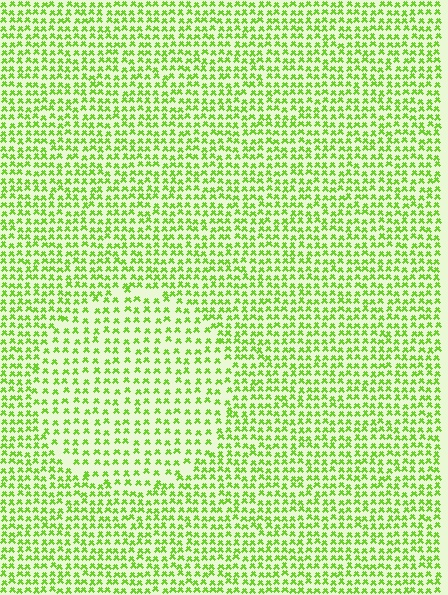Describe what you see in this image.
The image contains small lime elements arranged at two different densities. A circle-shaped region is visible where the elements are less densely packed than the surrounding area.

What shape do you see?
I see a circle.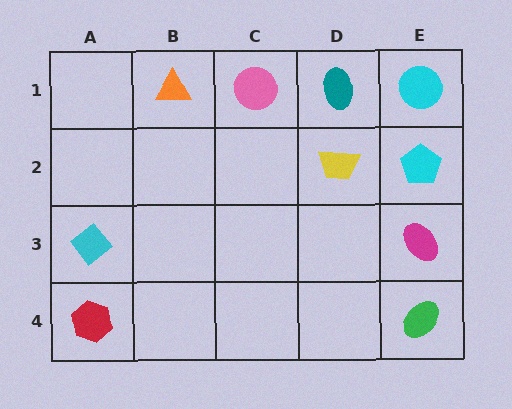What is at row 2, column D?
A yellow trapezoid.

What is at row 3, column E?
A magenta ellipse.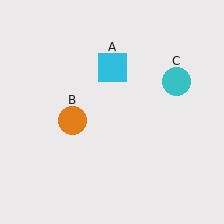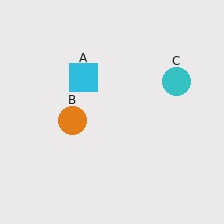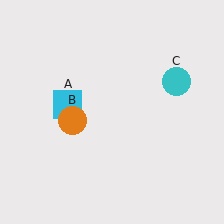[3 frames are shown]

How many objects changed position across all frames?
1 object changed position: cyan square (object A).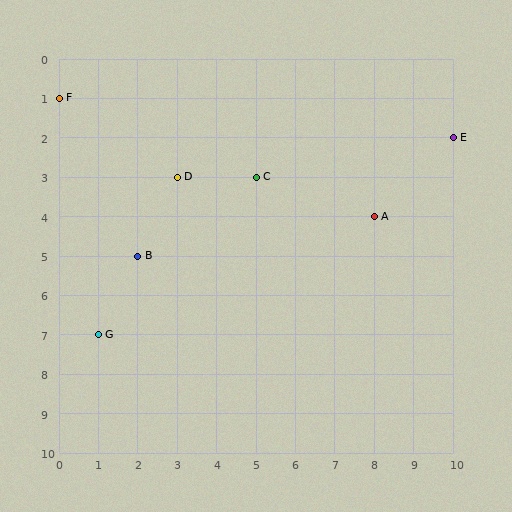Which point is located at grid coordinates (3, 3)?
Point D is at (3, 3).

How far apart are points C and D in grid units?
Points C and D are 2 columns apart.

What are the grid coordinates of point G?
Point G is at grid coordinates (1, 7).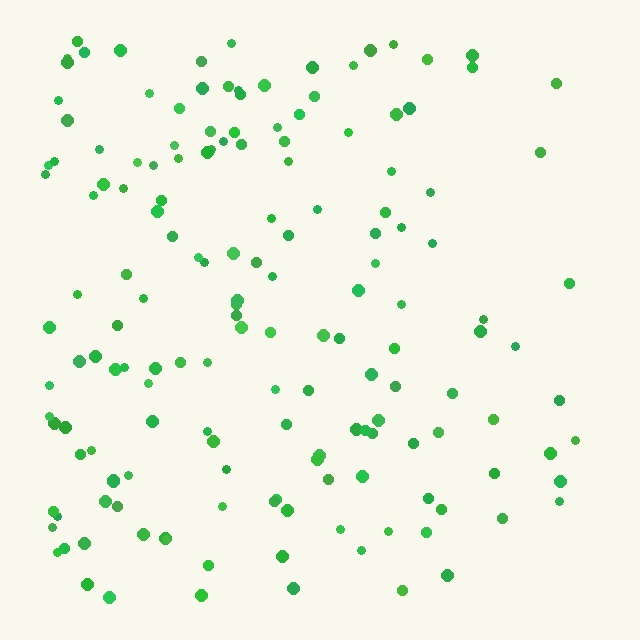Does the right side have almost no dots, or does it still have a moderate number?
Still a moderate number, just noticeably fewer than the left.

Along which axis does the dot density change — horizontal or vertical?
Horizontal.